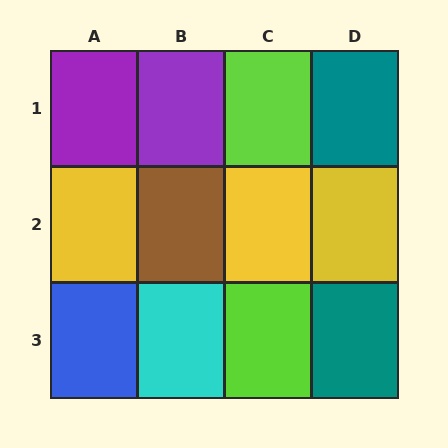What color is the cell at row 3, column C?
Lime.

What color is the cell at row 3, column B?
Cyan.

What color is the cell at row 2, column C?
Yellow.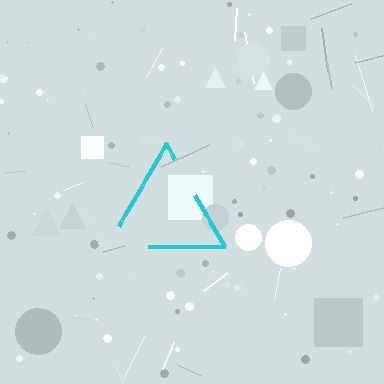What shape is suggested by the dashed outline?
The dashed outline suggests a triangle.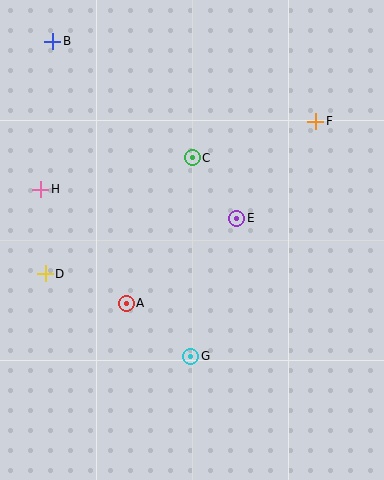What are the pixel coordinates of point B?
Point B is at (53, 41).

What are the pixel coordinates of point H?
Point H is at (41, 189).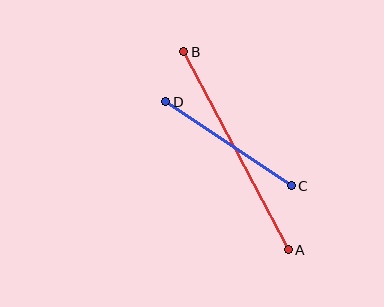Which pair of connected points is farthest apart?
Points A and B are farthest apart.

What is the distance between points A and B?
The distance is approximately 224 pixels.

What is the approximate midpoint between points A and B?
The midpoint is at approximately (236, 151) pixels.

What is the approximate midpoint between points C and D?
The midpoint is at approximately (229, 144) pixels.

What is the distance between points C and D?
The distance is approximately 151 pixels.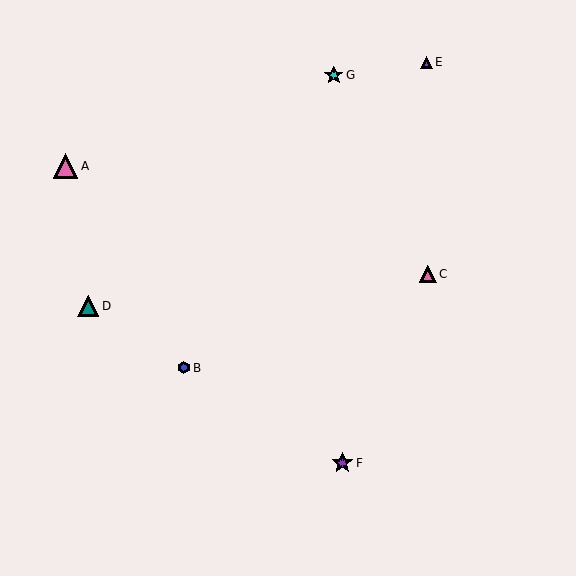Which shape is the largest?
The pink triangle (labeled A) is the largest.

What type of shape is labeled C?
Shape C is a pink triangle.